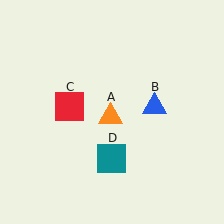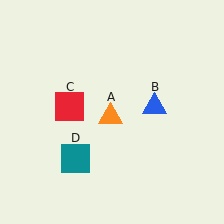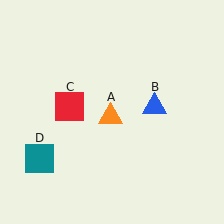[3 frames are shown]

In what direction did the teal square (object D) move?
The teal square (object D) moved left.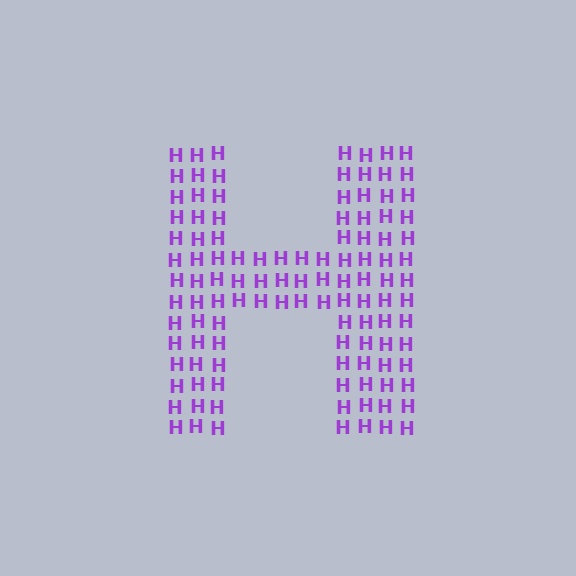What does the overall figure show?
The overall figure shows the letter H.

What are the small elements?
The small elements are letter H's.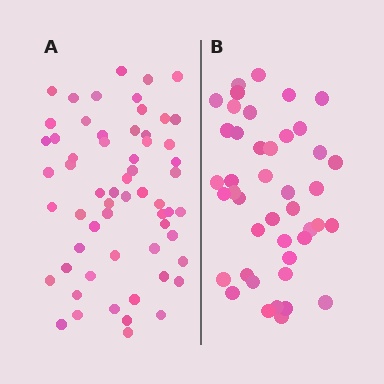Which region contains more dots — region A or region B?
Region A (the left region) has more dots.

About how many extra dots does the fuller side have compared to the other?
Region A has approximately 15 more dots than region B.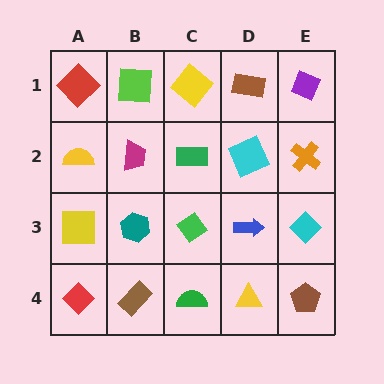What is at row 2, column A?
A yellow semicircle.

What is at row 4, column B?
A brown rectangle.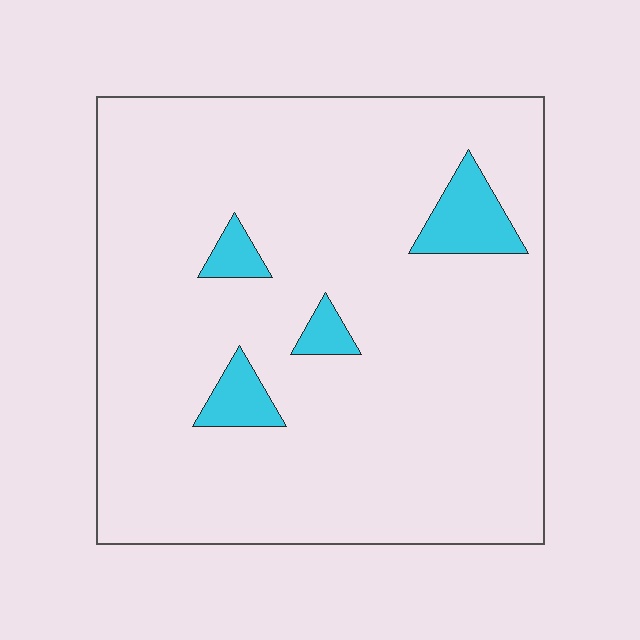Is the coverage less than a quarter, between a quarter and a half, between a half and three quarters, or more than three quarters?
Less than a quarter.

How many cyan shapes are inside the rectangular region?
4.